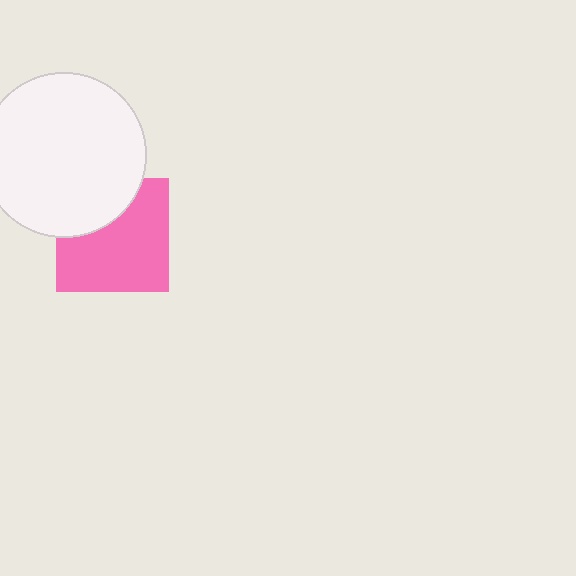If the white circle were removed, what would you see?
You would see the complete pink square.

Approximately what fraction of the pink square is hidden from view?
Roughly 31% of the pink square is hidden behind the white circle.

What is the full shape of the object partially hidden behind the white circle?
The partially hidden object is a pink square.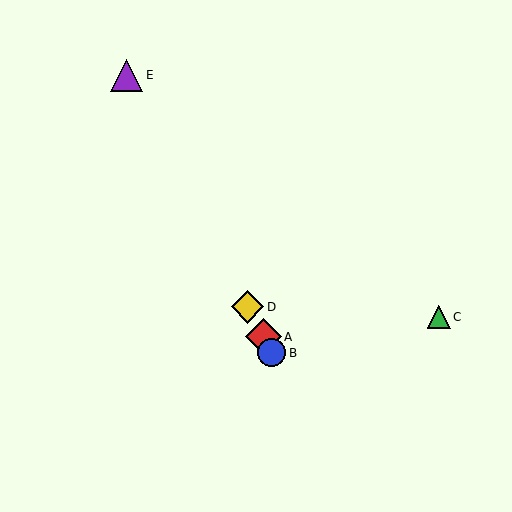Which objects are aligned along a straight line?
Objects A, B, D, E are aligned along a straight line.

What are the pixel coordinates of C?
Object C is at (439, 317).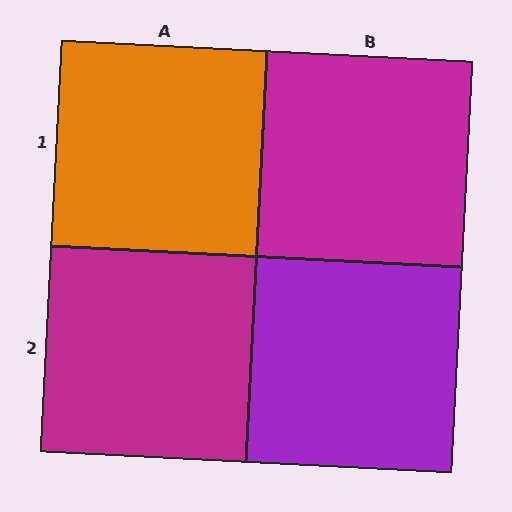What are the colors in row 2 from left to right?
Magenta, purple.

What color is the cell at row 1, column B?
Magenta.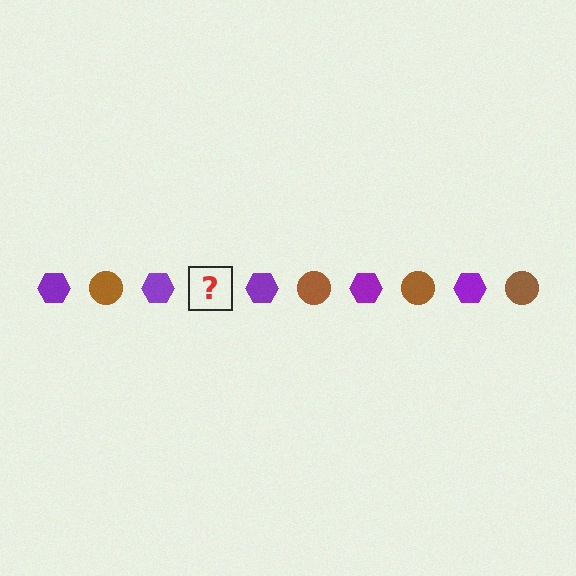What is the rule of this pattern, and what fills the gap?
The rule is that the pattern alternates between purple hexagon and brown circle. The gap should be filled with a brown circle.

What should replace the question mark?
The question mark should be replaced with a brown circle.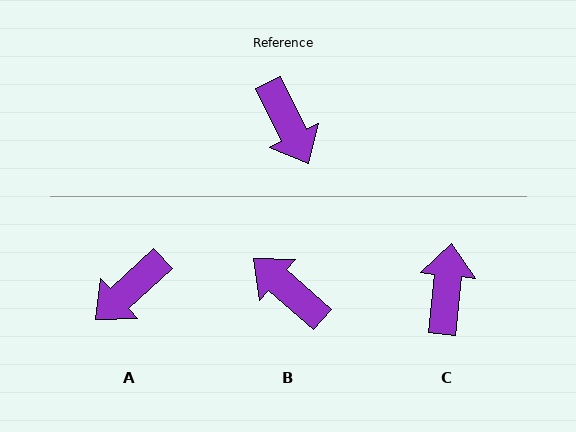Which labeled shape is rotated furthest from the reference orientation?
B, about 158 degrees away.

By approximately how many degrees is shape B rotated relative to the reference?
Approximately 158 degrees clockwise.